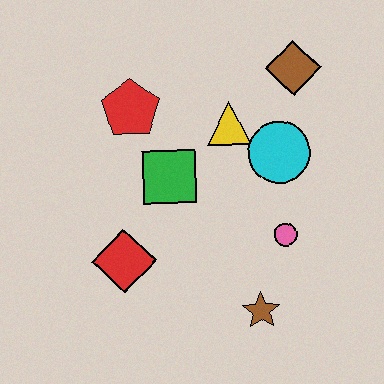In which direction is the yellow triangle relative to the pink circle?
The yellow triangle is above the pink circle.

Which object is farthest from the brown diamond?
The red diamond is farthest from the brown diamond.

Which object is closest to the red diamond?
The green square is closest to the red diamond.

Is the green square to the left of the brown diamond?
Yes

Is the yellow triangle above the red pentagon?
No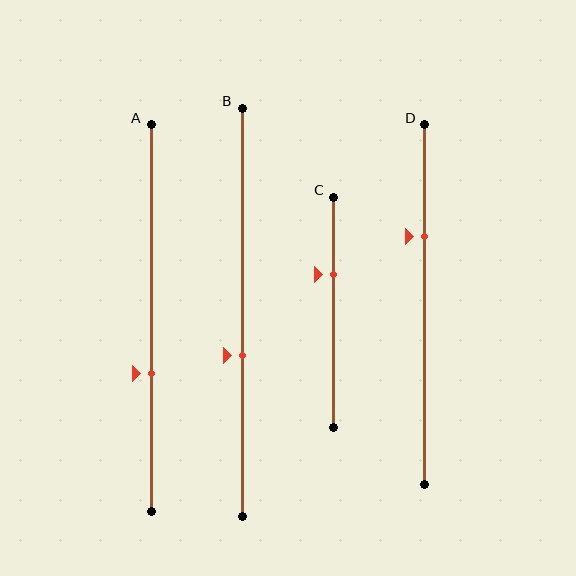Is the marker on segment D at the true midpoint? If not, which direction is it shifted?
No, the marker on segment D is shifted upward by about 19% of the segment length.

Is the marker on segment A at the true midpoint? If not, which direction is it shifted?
No, the marker on segment A is shifted downward by about 14% of the segment length.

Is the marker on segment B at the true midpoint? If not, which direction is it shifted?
No, the marker on segment B is shifted downward by about 11% of the segment length.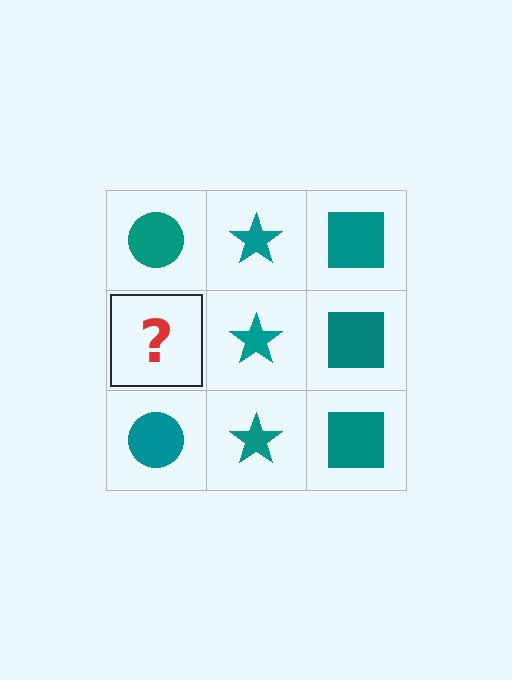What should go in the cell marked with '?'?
The missing cell should contain a teal circle.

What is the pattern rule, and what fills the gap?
The rule is that each column has a consistent shape. The gap should be filled with a teal circle.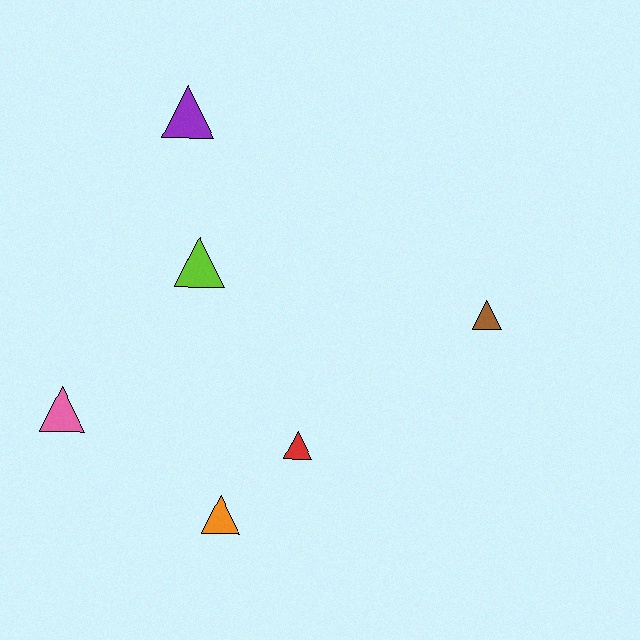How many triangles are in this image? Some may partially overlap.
There are 6 triangles.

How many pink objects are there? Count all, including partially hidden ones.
There is 1 pink object.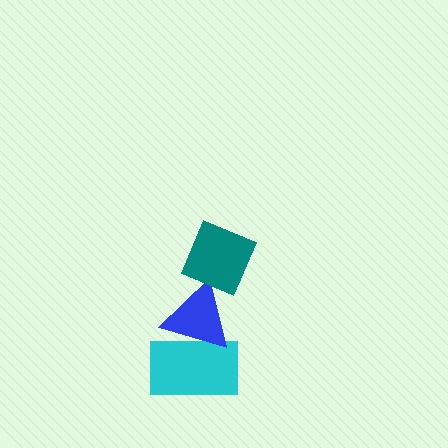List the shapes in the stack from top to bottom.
From top to bottom: the teal diamond, the blue triangle, the cyan rectangle.